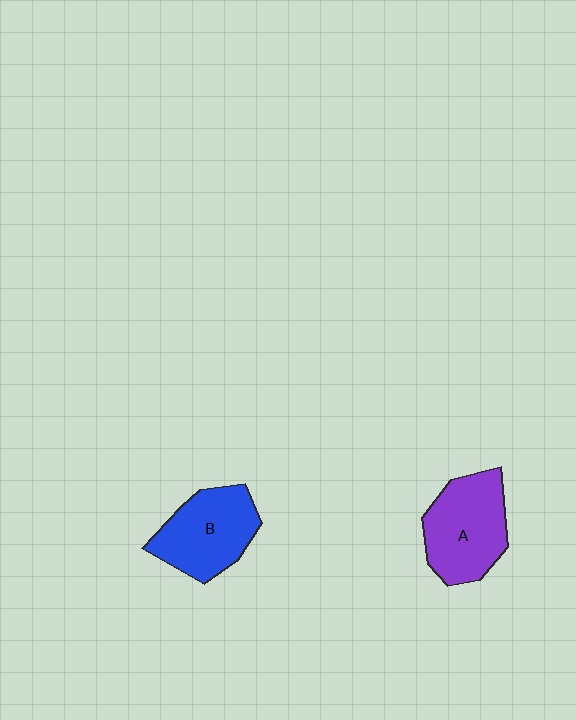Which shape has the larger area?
Shape A (purple).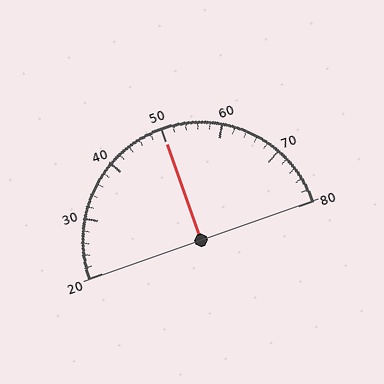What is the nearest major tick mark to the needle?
The nearest major tick mark is 50.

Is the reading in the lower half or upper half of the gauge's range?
The reading is in the upper half of the range (20 to 80).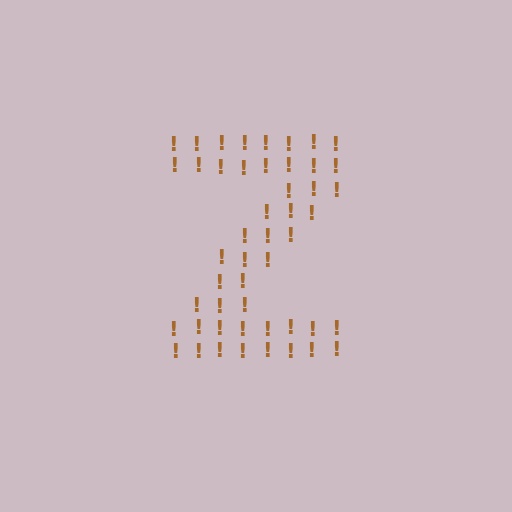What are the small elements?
The small elements are exclamation marks.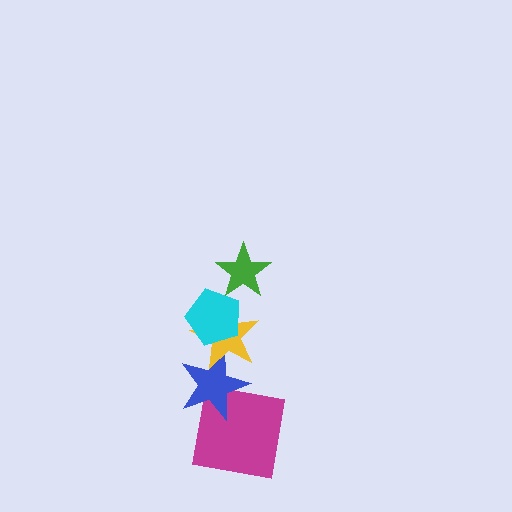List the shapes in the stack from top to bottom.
From top to bottom: the green star, the cyan pentagon, the yellow star, the blue star, the magenta square.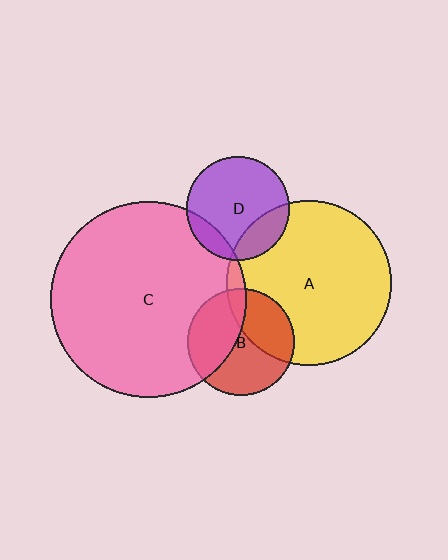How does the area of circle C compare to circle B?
Approximately 3.3 times.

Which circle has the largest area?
Circle C (pink).